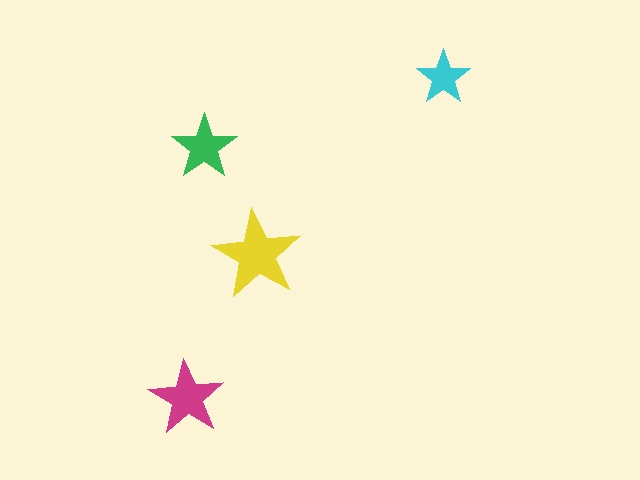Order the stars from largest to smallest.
the yellow one, the magenta one, the green one, the cyan one.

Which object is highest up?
The cyan star is topmost.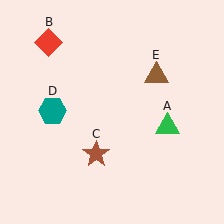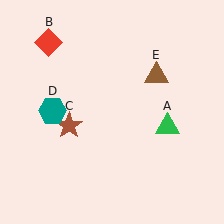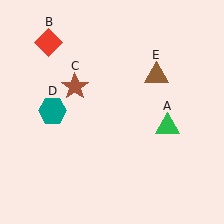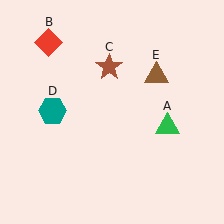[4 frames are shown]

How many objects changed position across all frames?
1 object changed position: brown star (object C).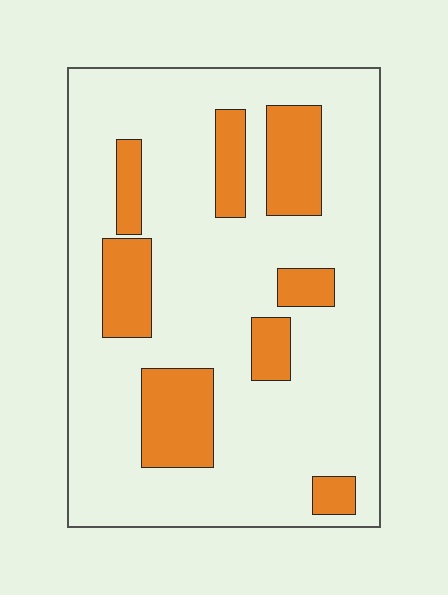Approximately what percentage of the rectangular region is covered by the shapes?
Approximately 20%.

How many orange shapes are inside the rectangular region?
8.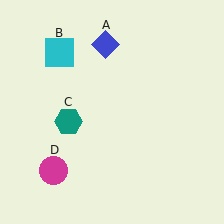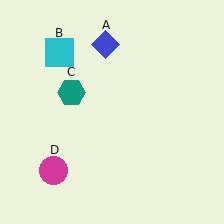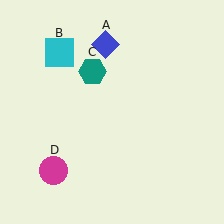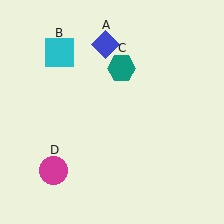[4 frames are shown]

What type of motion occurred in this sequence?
The teal hexagon (object C) rotated clockwise around the center of the scene.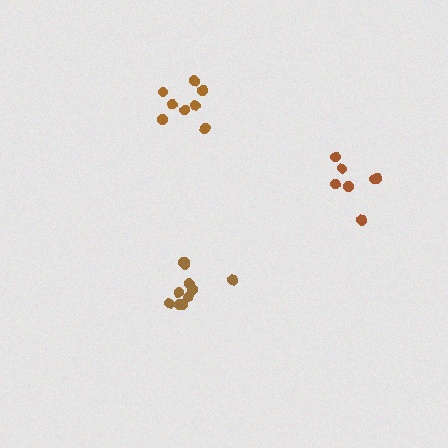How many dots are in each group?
Group 1: 11 dots, Group 2: 7 dots, Group 3: 8 dots (26 total).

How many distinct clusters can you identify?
There are 3 distinct clusters.